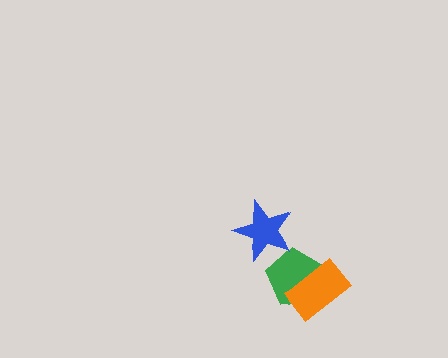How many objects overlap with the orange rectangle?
1 object overlaps with the orange rectangle.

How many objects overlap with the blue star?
1 object overlaps with the blue star.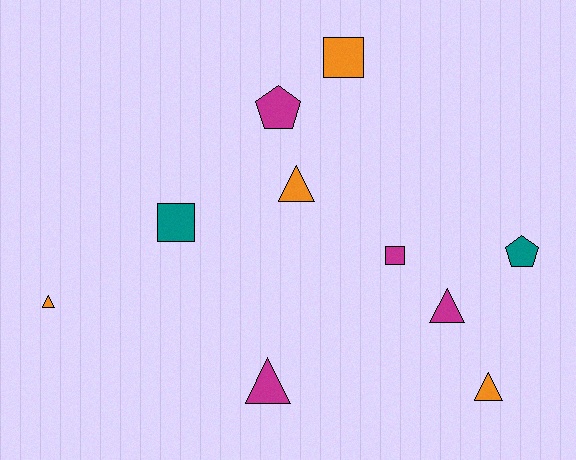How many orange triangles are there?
There are 3 orange triangles.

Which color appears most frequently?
Orange, with 4 objects.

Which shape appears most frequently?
Triangle, with 5 objects.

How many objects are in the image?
There are 10 objects.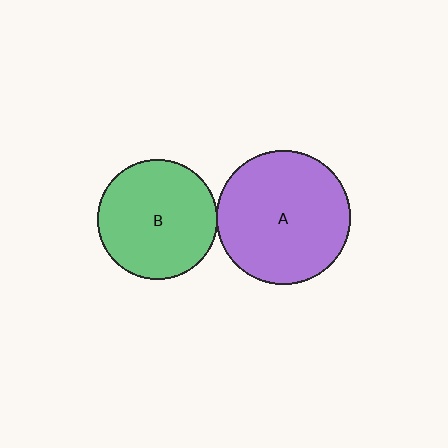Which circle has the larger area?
Circle A (purple).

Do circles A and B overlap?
Yes.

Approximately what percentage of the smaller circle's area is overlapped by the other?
Approximately 5%.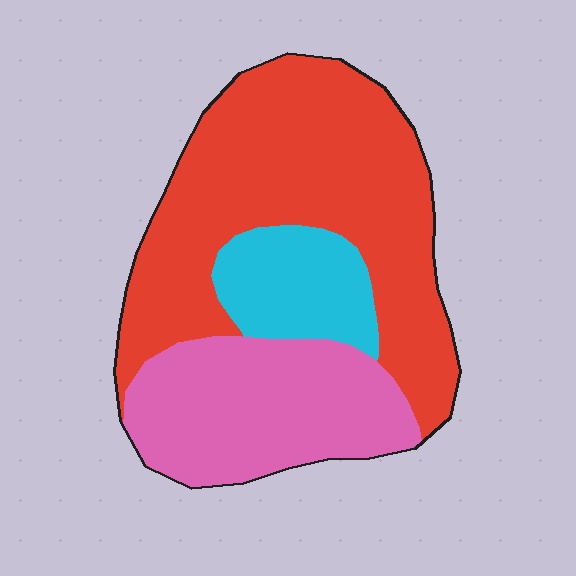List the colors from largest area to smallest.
From largest to smallest: red, pink, cyan.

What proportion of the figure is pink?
Pink covers about 30% of the figure.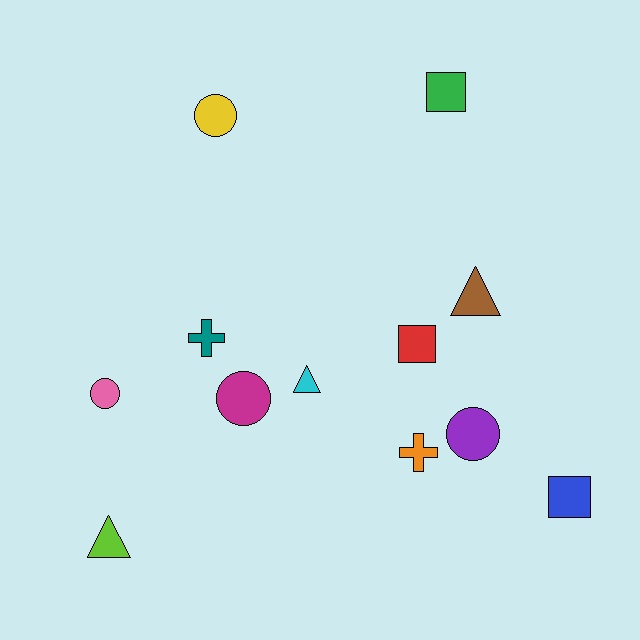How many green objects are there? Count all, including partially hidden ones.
There is 1 green object.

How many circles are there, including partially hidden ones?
There are 4 circles.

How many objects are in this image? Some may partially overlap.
There are 12 objects.